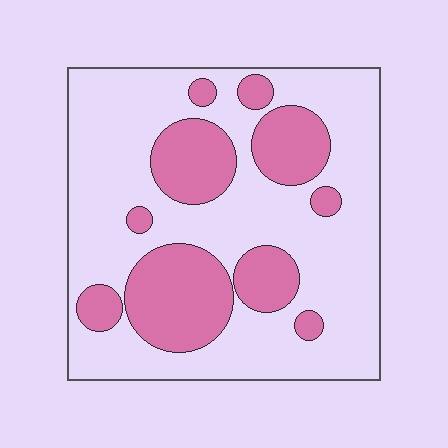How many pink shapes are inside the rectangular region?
10.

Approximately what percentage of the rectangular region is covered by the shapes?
Approximately 30%.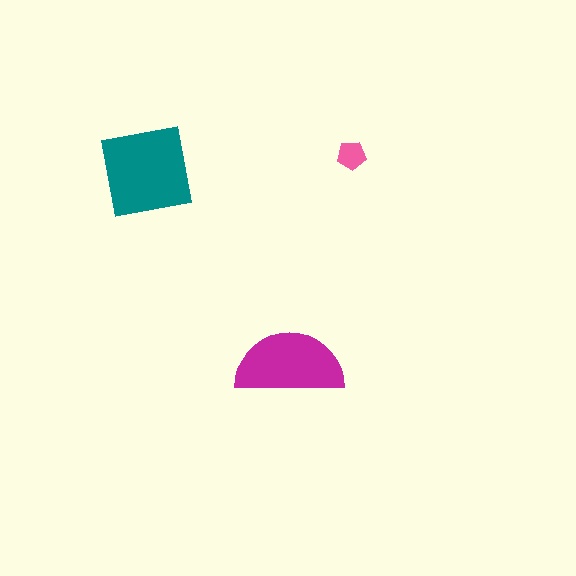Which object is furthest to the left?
The teal square is leftmost.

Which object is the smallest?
The pink pentagon.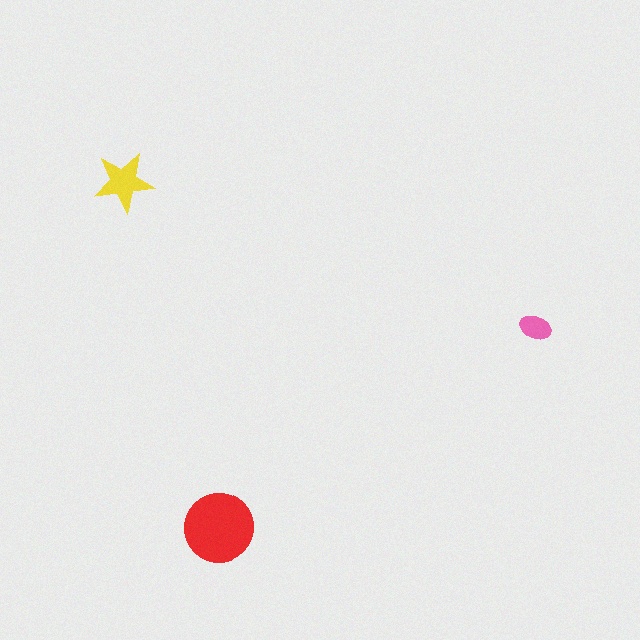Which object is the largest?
The red circle.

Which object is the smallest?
The pink ellipse.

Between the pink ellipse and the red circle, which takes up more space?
The red circle.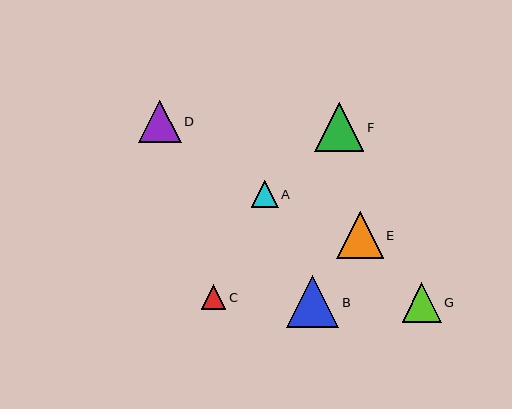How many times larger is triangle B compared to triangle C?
Triangle B is approximately 2.1 times the size of triangle C.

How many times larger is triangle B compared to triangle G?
Triangle B is approximately 1.3 times the size of triangle G.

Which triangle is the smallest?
Triangle C is the smallest with a size of approximately 25 pixels.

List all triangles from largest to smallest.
From largest to smallest: B, F, E, D, G, A, C.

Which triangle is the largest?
Triangle B is the largest with a size of approximately 52 pixels.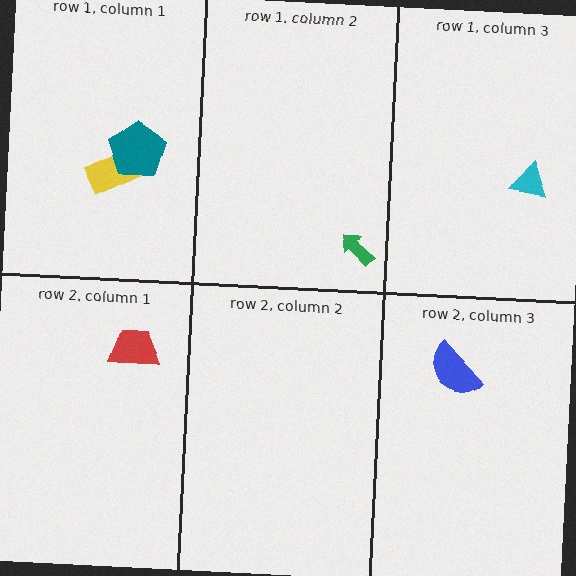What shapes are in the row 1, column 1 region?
The yellow rectangle, the teal pentagon.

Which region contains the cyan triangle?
The row 1, column 3 region.